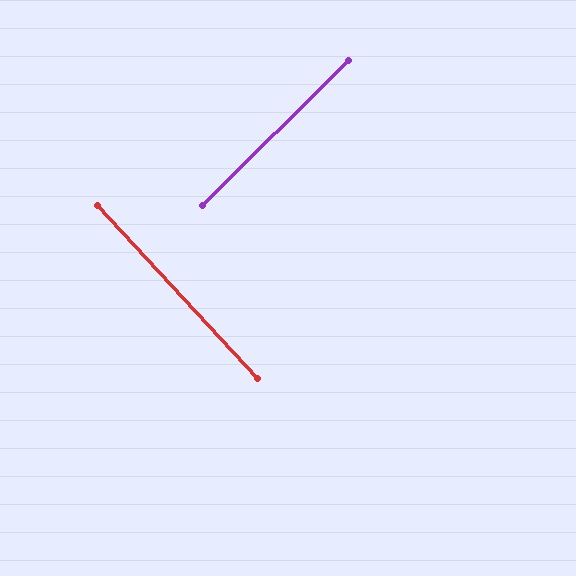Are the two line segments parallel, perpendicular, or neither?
Perpendicular — they meet at approximately 88°.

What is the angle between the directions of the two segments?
Approximately 88 degrees.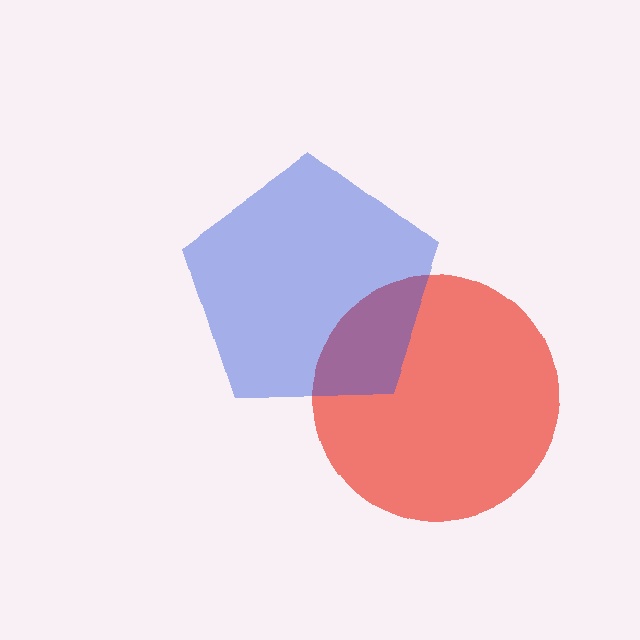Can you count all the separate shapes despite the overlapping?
Yes, there are 2 separate shapes.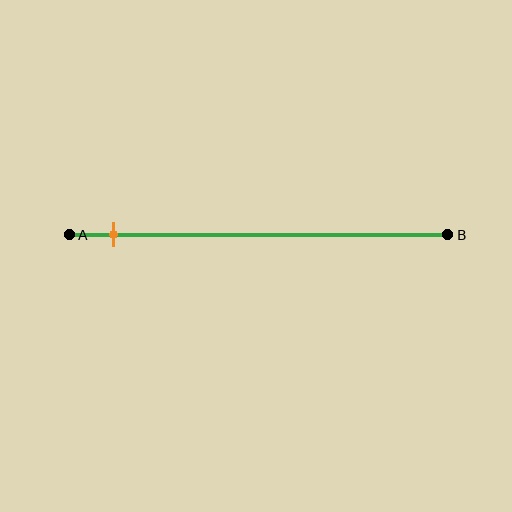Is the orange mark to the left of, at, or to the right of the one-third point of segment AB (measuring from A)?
The orange mark is to the left of the one-third point of segment AB.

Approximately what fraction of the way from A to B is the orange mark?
The orange mark is approximately 10% of the way from A to B.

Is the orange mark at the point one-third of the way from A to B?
No, the mark is at about 10% from A, not at the 33% one-third point.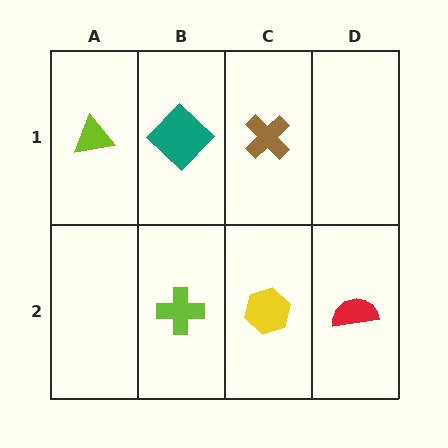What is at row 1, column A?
A lime triangle.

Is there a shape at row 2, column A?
No, that cell is empty.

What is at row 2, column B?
A lime cross.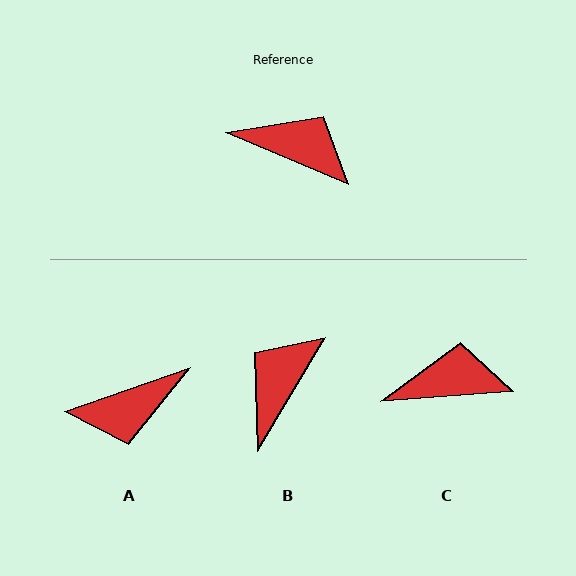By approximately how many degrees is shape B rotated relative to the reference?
Approximately 83 degrees counter-clockwise.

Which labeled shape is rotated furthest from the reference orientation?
A, about 137 degrees away.